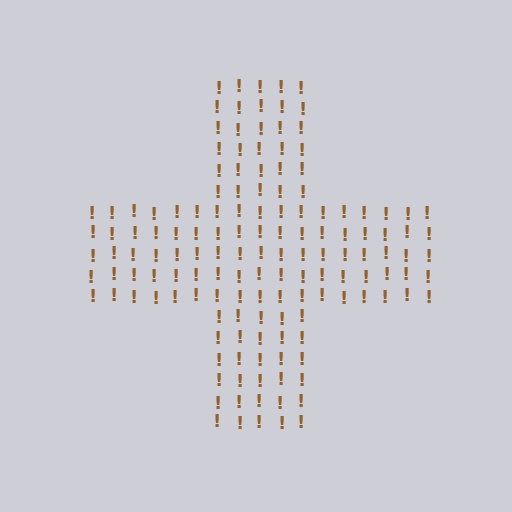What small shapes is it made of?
It is made of small exclamation marks.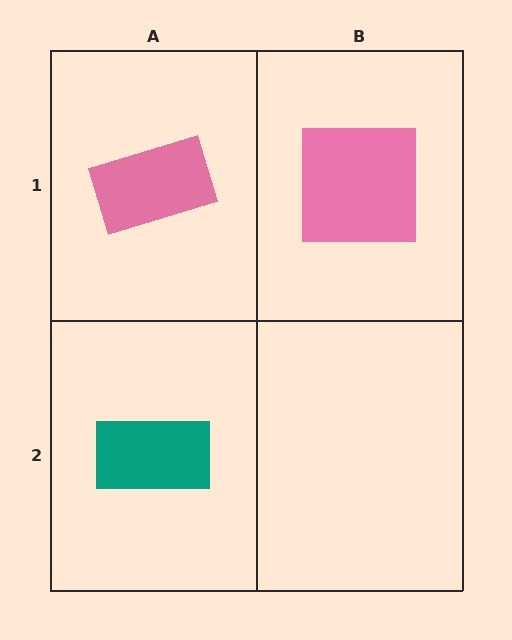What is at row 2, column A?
A teal rectangle.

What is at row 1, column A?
A pink rectangle.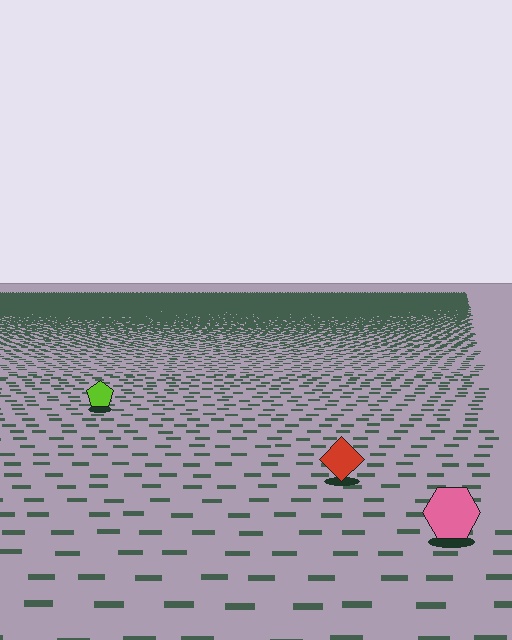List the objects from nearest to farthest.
From nearest to farthest: the pink hexagon, the red diamond, the lime pentagon.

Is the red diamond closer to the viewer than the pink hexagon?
No. The pink hexagon is closer — you can tell from the texture gradient: the ground texture is coarser near it.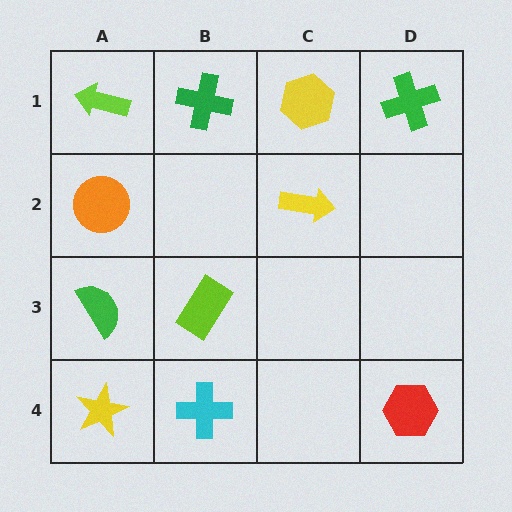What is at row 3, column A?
A green semicircle.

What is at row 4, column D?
A red hexagon.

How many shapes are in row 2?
2 shapes.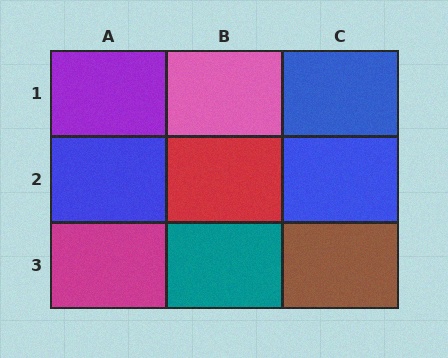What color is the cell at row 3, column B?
Teal.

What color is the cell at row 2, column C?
Blue.